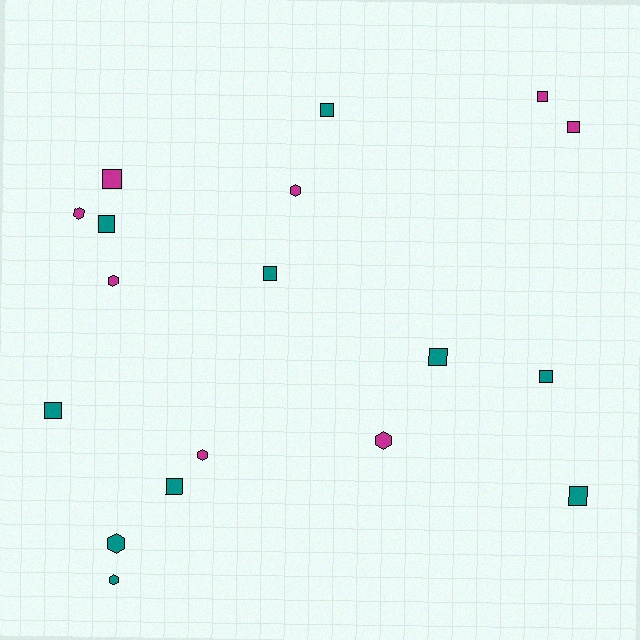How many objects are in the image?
There are 18 objects.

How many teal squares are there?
There are 8 teal squares.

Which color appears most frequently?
Teal, with 10 objects.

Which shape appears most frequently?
Square, with 11 objects.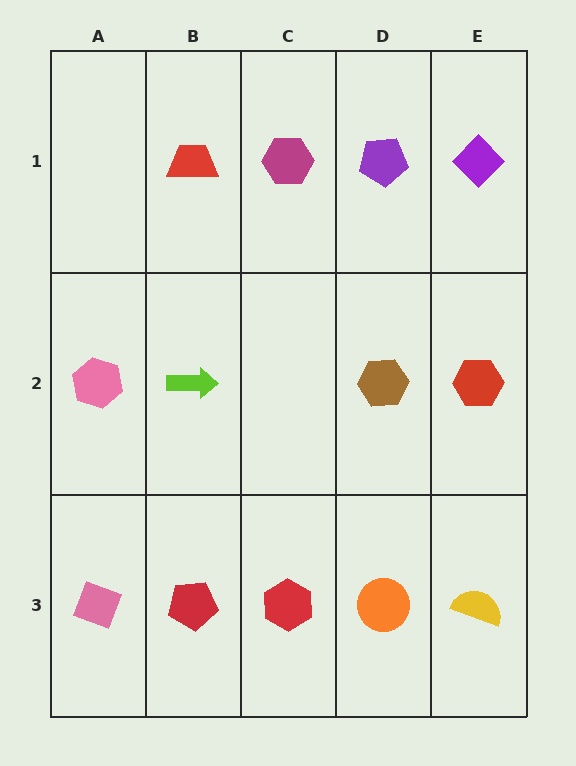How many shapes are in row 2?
4 shapes.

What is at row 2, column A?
A pink hexagon.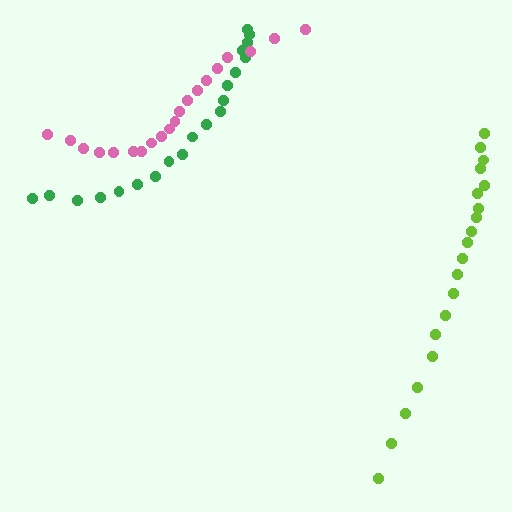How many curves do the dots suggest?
There are 3 distinct paths.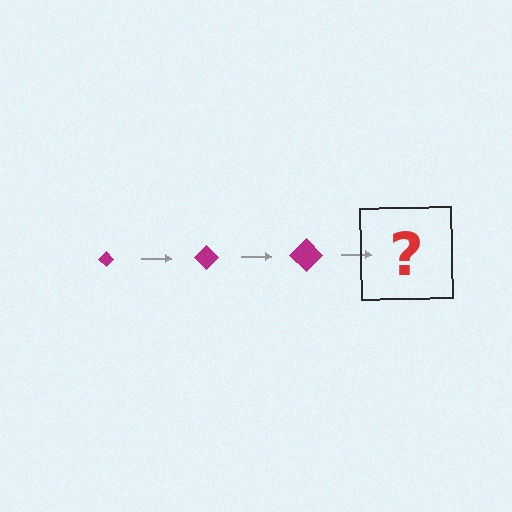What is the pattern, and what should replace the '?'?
The pattern is that the diamond gets progressively larger each step. The '?' should be a magenta diamond, larger than the previous one.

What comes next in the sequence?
The next element should be a magenta diamond, larger than the previous one.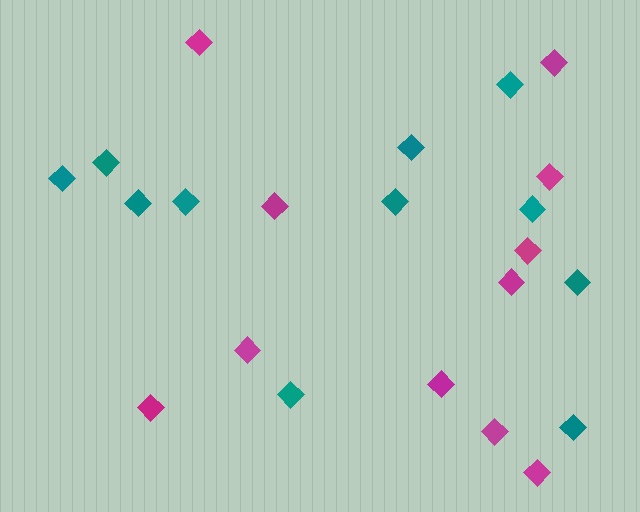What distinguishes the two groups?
There are 2 groups: one group of magenta diamonds (11) and one group of teal diamonds (11).